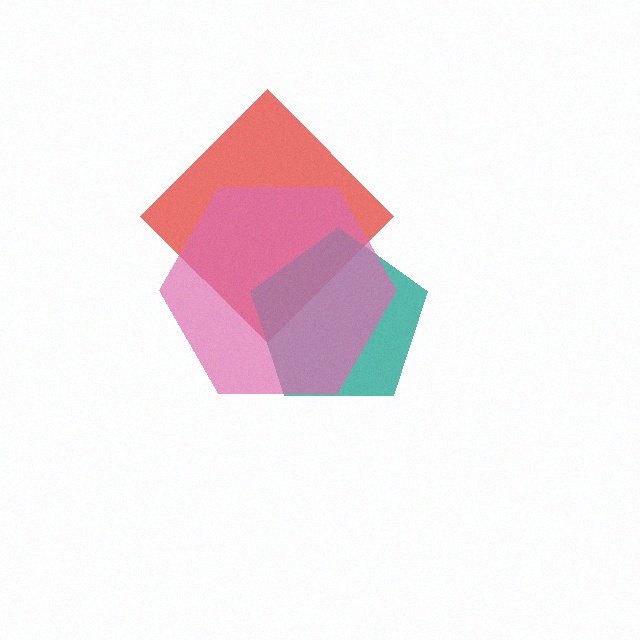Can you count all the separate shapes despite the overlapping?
Yes, there are 3 separate shapes.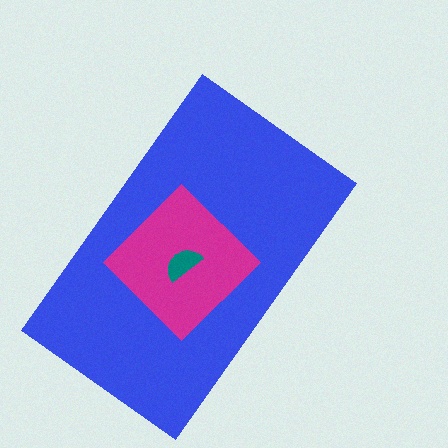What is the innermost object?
The teal semicircle.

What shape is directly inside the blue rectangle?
The magenta diamond.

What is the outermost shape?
The blue rectangle.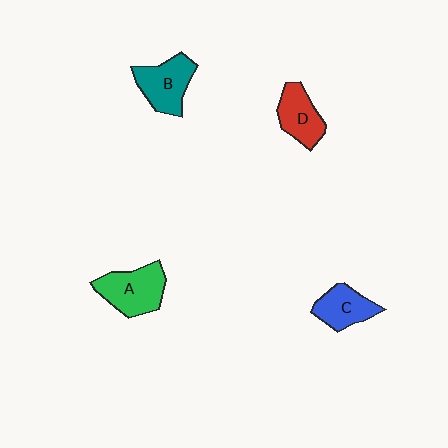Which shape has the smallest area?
Shape C (blue).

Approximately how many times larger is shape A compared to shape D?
Approximately 1.3 times.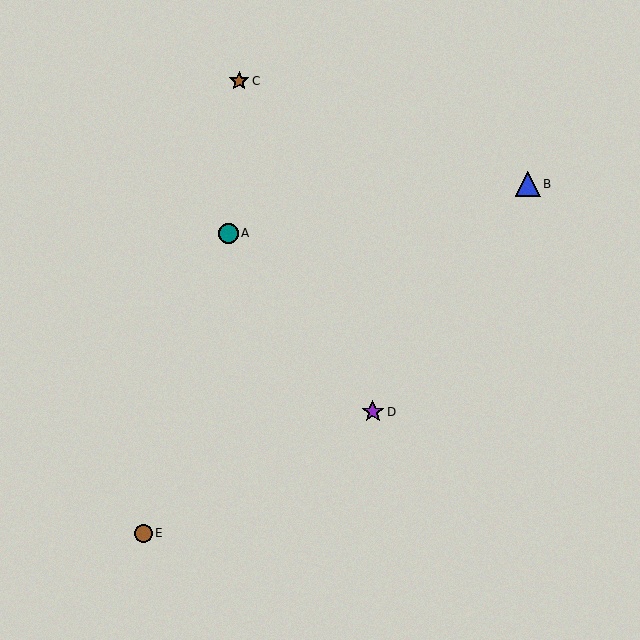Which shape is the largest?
The blue triangle (labeled B) is the largest.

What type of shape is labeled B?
Shape B is a blue triangle.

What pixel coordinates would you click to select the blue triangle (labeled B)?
Click at (528, 184) to select the blue triangle B.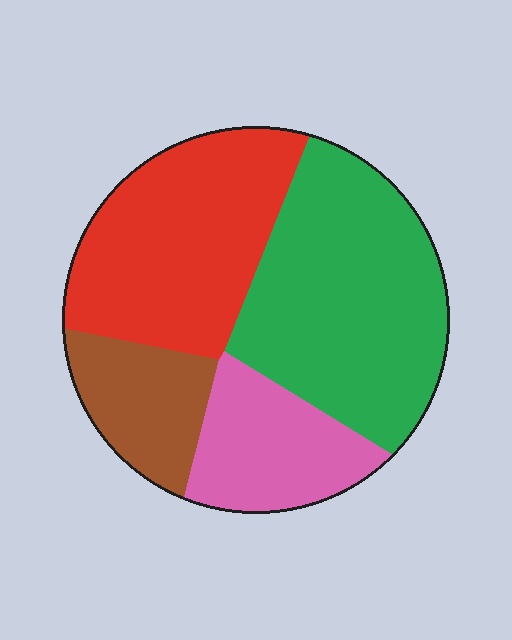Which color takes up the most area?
Green, at roughly 40%.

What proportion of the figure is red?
Red covers around 30% of the figure.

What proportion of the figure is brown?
Brown covers about 15% of the figure.